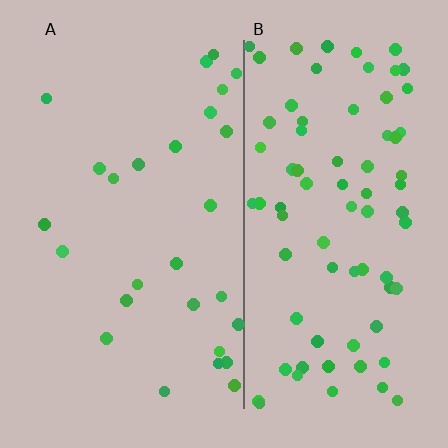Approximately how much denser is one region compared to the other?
Approximately 2.9× — region B over region A.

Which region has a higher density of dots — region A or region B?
B (the right).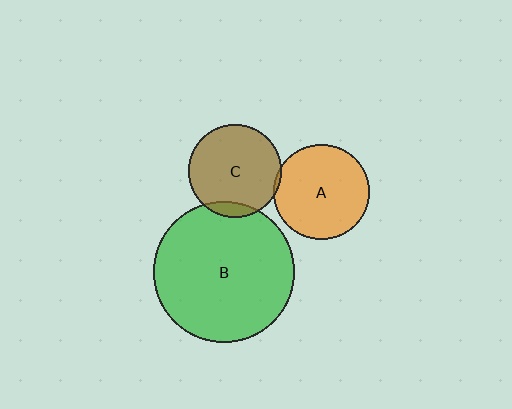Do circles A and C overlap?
Yes.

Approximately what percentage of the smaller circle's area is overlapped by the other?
Approximately 5%.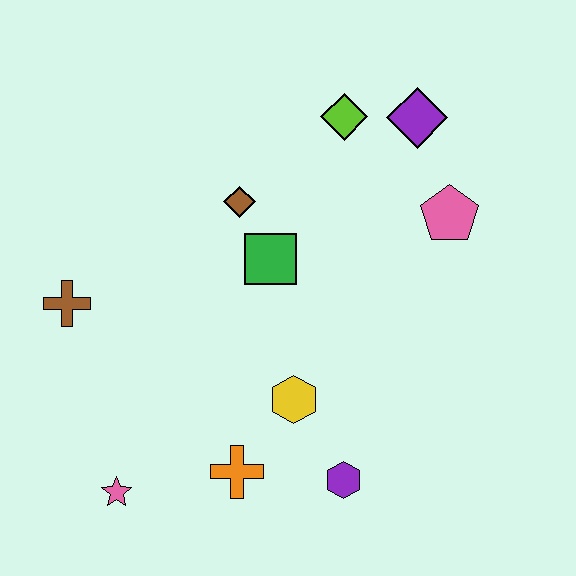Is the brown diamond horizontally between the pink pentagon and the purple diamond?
No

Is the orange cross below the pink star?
No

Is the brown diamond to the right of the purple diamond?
No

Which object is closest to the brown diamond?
The green square is closest to the brown diamond.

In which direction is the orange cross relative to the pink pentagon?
The orange cross is below the pink pentagon.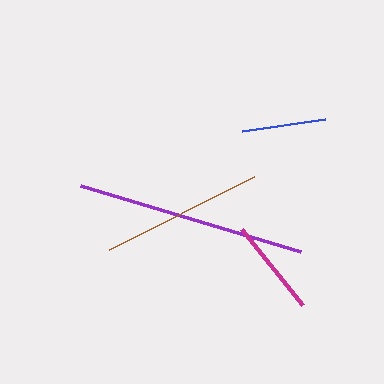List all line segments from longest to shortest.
From longest to shortest: purple, brown, magenta, blue.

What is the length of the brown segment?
The brown segment is approximately 163 pixels long.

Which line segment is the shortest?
The blue line is the shortest at approximately 84 pixels.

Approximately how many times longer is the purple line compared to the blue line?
The purple line is approximately 2.7 times the length of the blue line.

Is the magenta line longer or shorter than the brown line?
The brown line is longer than the magenta line.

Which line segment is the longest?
The purple line is the longest at approximately 230 pixels.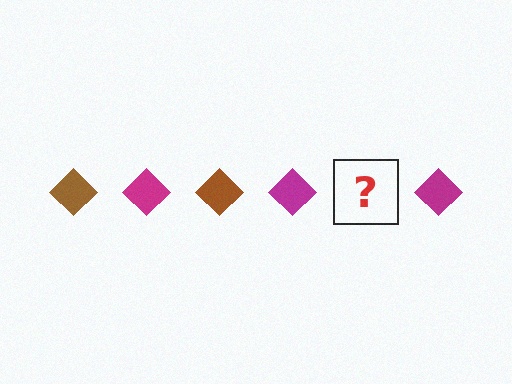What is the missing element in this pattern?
The missing element is a brown diamond.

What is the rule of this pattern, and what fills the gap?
The rule is that the pattern cycles through brown, magenta diamonds. The gap should be filled with a brown diamond.